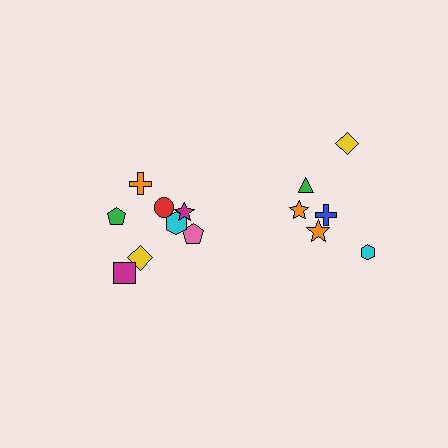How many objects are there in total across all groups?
There are 14 objects.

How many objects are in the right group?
There are 6 objects.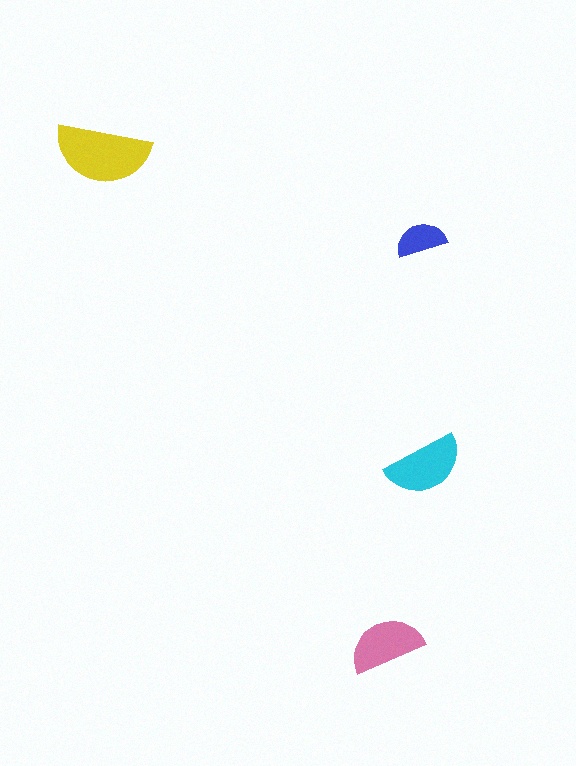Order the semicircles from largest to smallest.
the yellow one, the cyan one, the pink one, the blue one.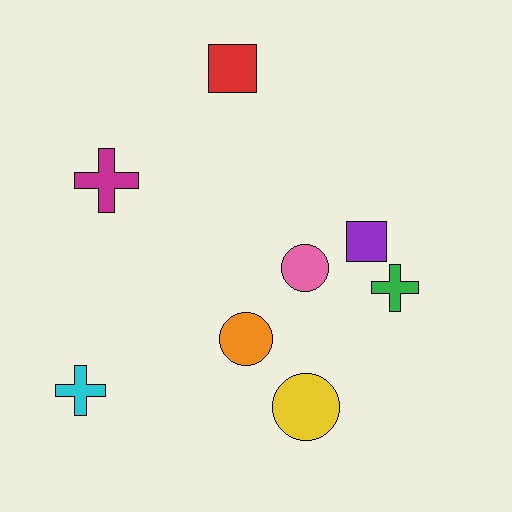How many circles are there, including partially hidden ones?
There are 3 circles.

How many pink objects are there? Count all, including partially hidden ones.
There is 1 pink object.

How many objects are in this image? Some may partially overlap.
There are 8 objects.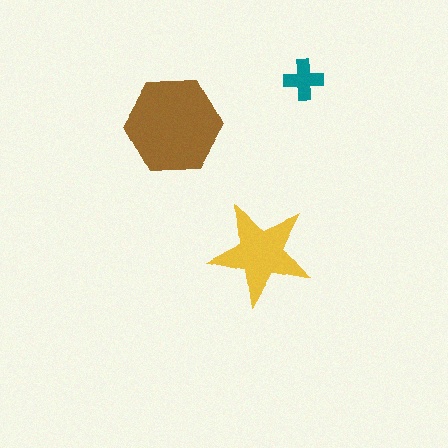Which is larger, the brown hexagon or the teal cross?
The brown hexagon.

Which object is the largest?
The brown hexagon.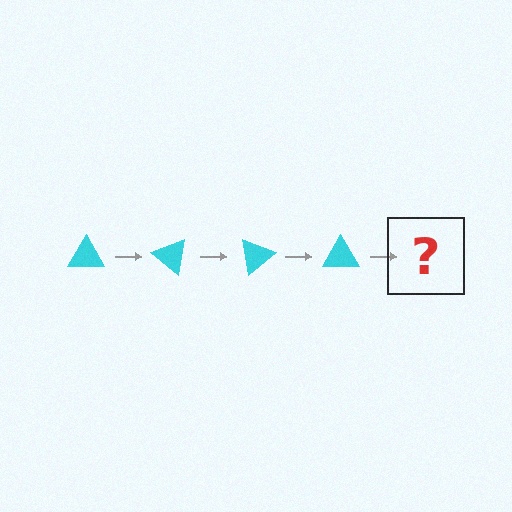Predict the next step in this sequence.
The next step is a cyan triangle rotated 160 degrees.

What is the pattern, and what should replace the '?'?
The pattern is that the triangle rotates 40 degrees each step. The '?' should be a cyan triangle rotated 160 degrees.